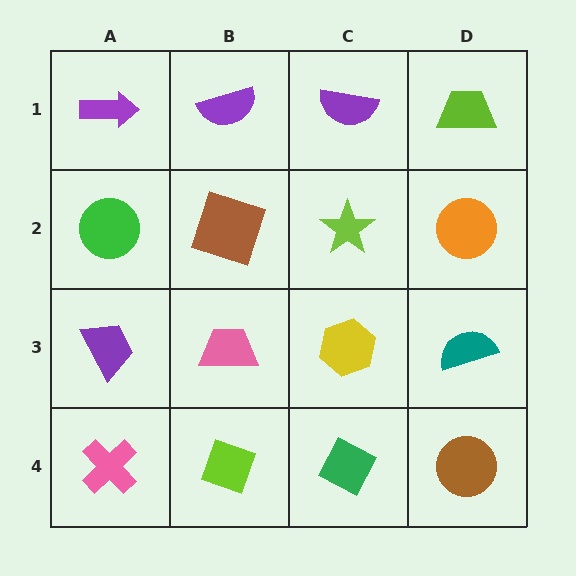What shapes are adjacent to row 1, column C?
A lime star (row 2, column C), a purple semicircle (row 1, column B), a lime trapezoid (row 1, column D).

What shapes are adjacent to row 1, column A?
A green circle (row 2, column A), a purple semicircle (row 1, column B).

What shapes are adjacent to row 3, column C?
A lime star (row 2, column C), a green diamond (row 4, column C), a pink trapezoid (row 3, column B), a teal semicircle (row 3, column D).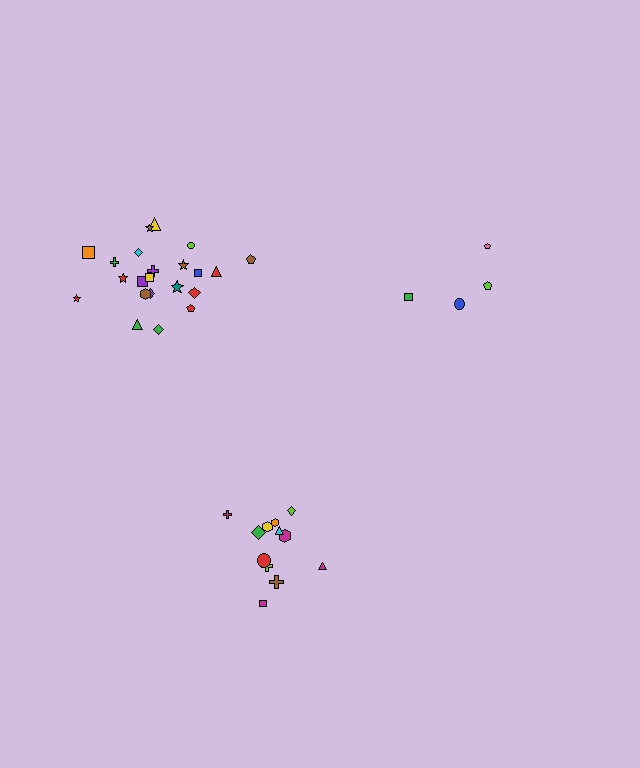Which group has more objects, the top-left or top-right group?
The top-left group.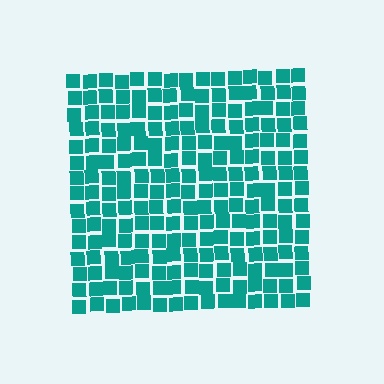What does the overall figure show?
The overall figure shows a square.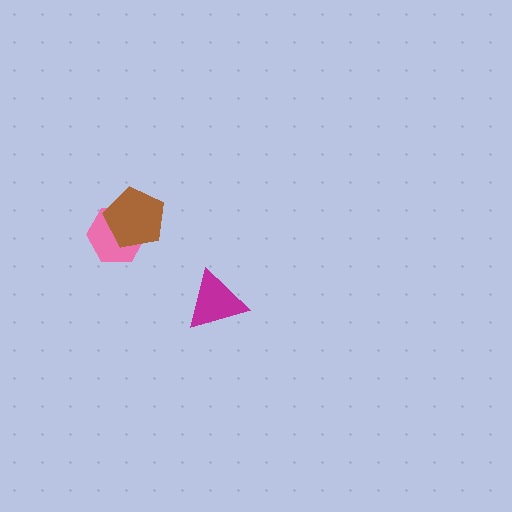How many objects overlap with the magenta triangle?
0 objects overlap with the magenta triangle.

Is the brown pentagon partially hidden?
No, no other shape covers it.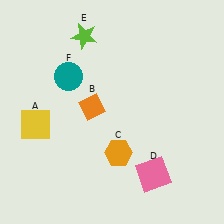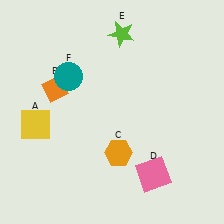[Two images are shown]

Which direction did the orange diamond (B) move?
The orange diamond (B) moved left.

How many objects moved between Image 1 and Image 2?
2 objects moved between the two images.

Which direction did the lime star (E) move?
The lime star (E) moved right.